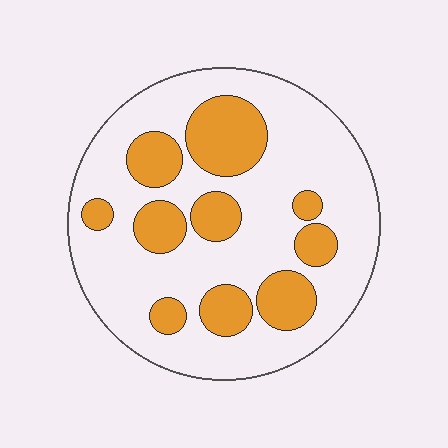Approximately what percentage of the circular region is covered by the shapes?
Approximately 30%.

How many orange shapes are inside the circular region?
10.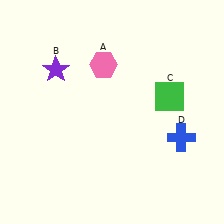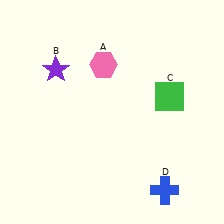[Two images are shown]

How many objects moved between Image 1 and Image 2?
1 object moved between the two images.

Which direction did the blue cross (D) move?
The blue cross (D) moved down.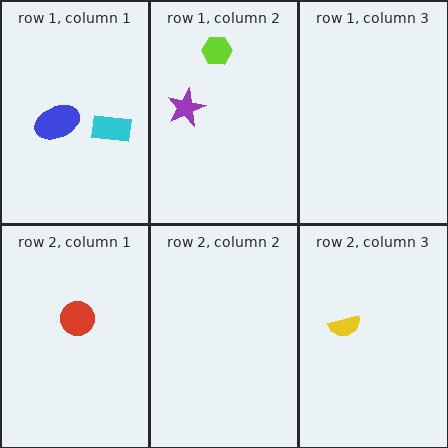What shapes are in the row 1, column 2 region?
The lime hexagon, the purple star.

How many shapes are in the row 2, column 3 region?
1.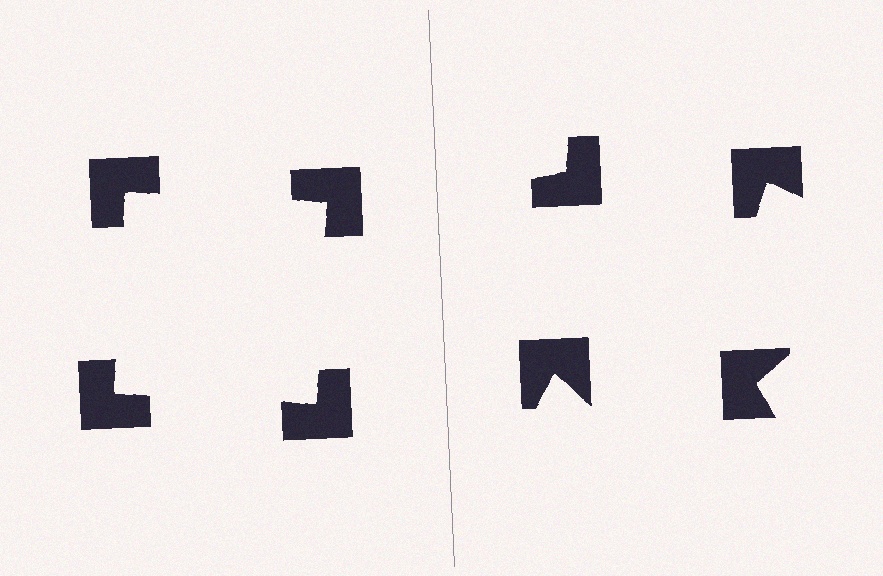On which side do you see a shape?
An illusory square appears on the left side. On the right side the wedge cuts are rotated, so no coherent shape forms.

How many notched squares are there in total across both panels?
8 — 4 on each side.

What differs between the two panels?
The notched squares are positioned identically on both sides; only the wedge orientations differ. On the left they align to a square; on the right they are misaligned.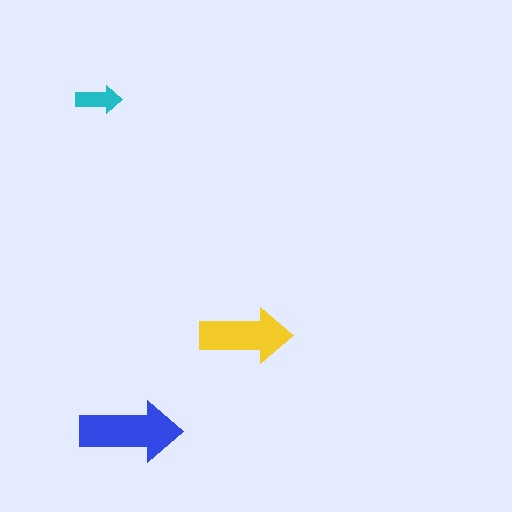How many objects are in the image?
There are 3 objects in the image.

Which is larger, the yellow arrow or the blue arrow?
The blue one.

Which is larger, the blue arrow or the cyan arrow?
The blue one.